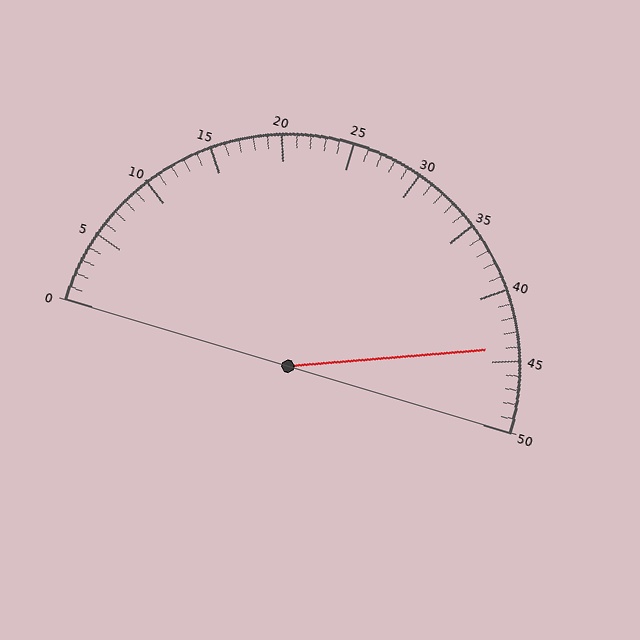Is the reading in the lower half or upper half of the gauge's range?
The reading is in the upper half of the range (0 to 50).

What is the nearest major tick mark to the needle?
The nearest major tick mark is 45.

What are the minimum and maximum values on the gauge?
The gauge ranges from 0 to 50.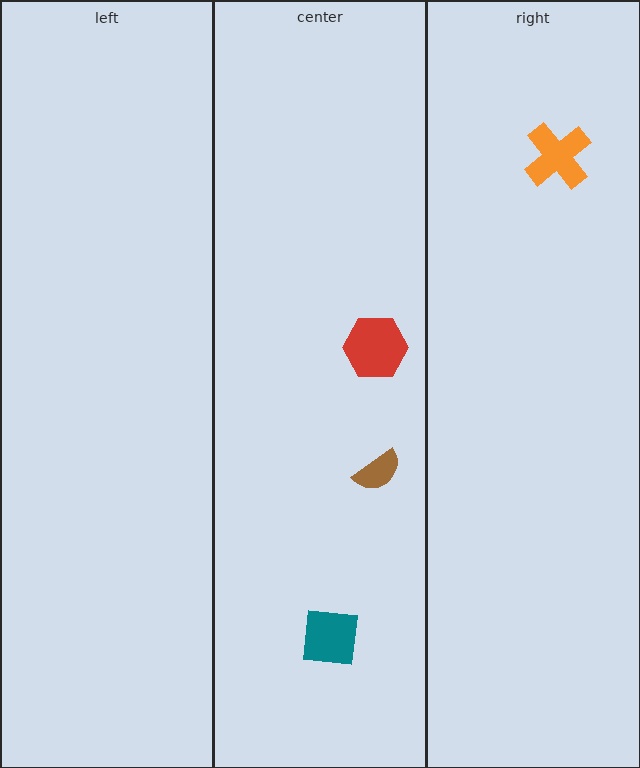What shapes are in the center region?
The brown semicircle, the red hexagon, the teal square.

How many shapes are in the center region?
3.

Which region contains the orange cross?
The right region.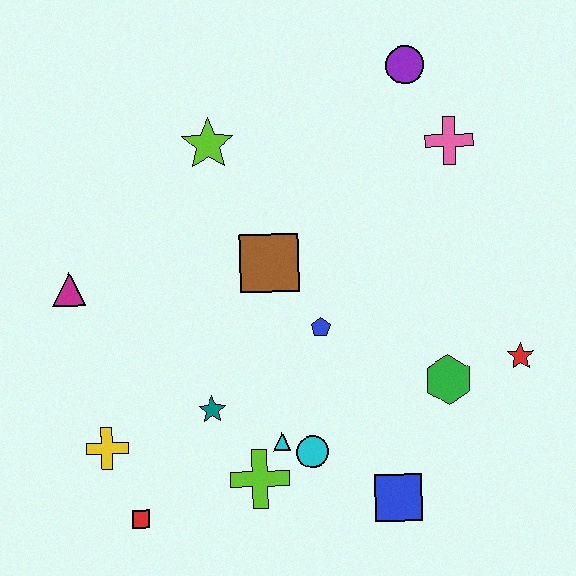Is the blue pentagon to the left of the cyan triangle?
No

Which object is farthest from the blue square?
The purple circle is farthest from the blue square.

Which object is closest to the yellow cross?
The red square is closest to the yellow cross.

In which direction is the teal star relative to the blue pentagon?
The teal star is to the left of the blue pentagon.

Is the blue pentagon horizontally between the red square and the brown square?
No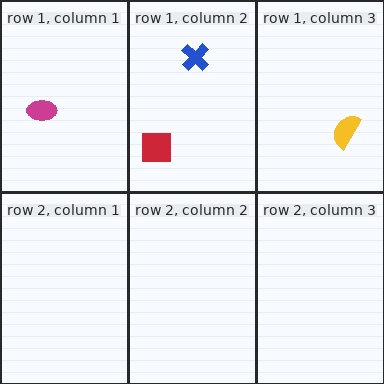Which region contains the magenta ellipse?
The row 1, column 1 region.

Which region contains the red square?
The row 1, column 2 region.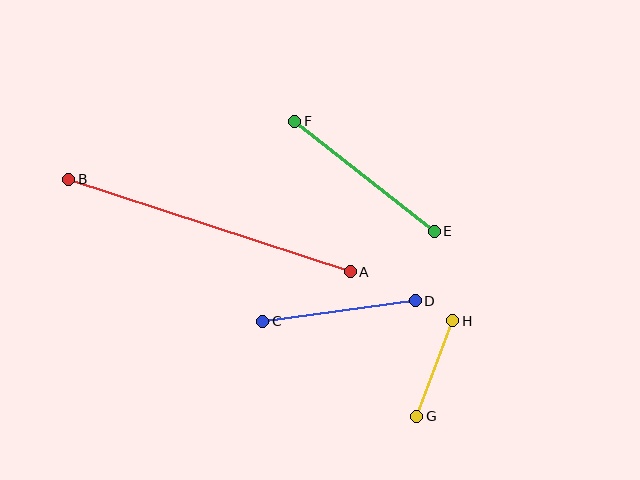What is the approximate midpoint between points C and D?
The midpoint is at approximately (339, 311) pixels.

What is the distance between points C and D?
The distance is approximately 154 pixels.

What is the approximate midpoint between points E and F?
The midpoint is at approximately (365, 176) pixels.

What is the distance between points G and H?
The distance is approximately 102 pixels.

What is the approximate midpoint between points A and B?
The midpoint is at approximately (209, 226) pixels.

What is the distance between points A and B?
The distance is approximately 296 pixels.